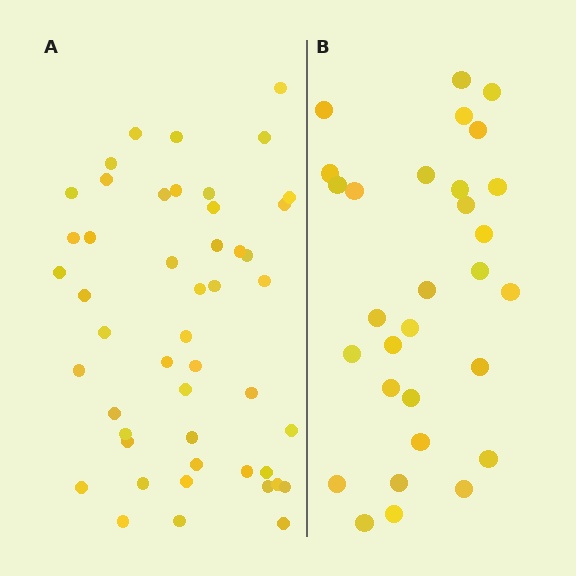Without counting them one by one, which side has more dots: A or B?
Region A (the left region) has more dots.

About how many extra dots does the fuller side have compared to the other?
Region A has approximately 20 more dots than region B.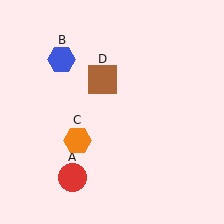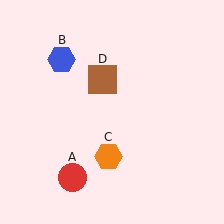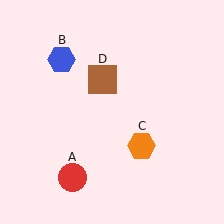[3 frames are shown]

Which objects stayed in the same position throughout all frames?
Red circle (object A) and blue hexagon (object B) and brown square (object D) remained stationary.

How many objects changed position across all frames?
1 object changed position: orange hexagon (object C).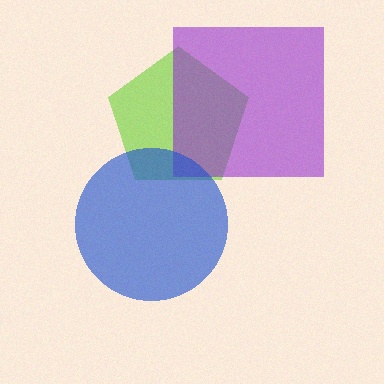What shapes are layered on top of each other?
The layered shapes are: a lime pentagon, a purple square, a blue circle.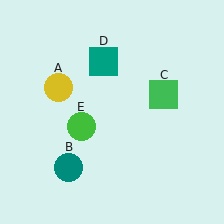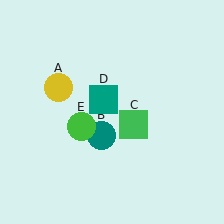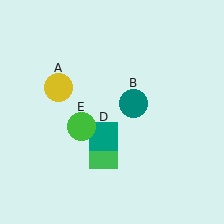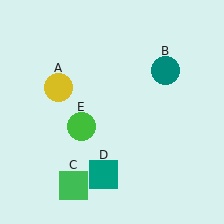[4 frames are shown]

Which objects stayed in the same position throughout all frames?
Yellow circle (object A) and green circle (object E) remained stationary.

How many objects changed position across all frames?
3 objects changed position: teal circle (object B), green square (object C), teal square (object D).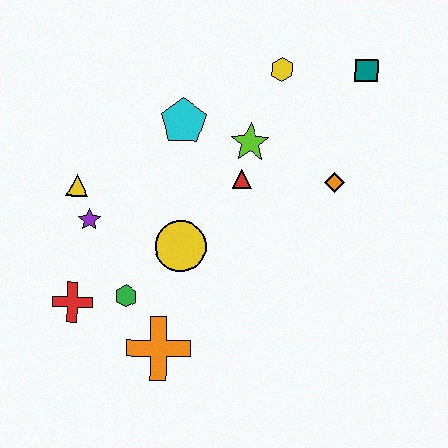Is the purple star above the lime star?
No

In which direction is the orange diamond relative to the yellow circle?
The orange diamond is to the right of the yellow circle.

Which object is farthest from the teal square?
The red cross is farthest from the teal square.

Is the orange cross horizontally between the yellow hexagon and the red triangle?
No